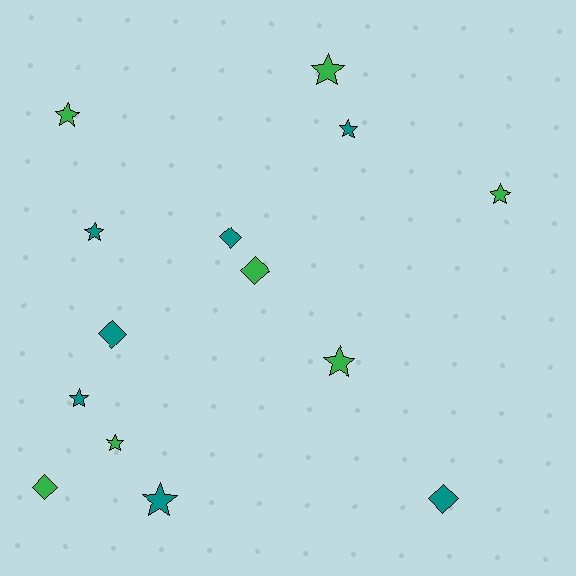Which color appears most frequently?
Green, with 7 objects.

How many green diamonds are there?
There are 2 green diamonds.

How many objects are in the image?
There are 14 objects.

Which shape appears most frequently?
Star, with 9 objects.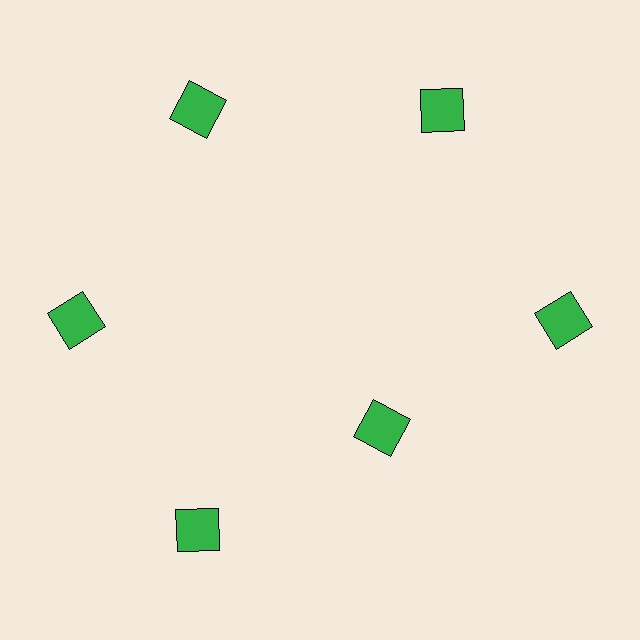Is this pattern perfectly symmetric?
No. The 6 green squares are arranged in a ring, but one element near the 5 o'clock position is pulled inward toward the center, breaking the 6-fold rotational symmetry.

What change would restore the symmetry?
The symmetry would be restored by moving it outward, back onto the ring so that all 6 squares sit at equal angles and equal distance from the center.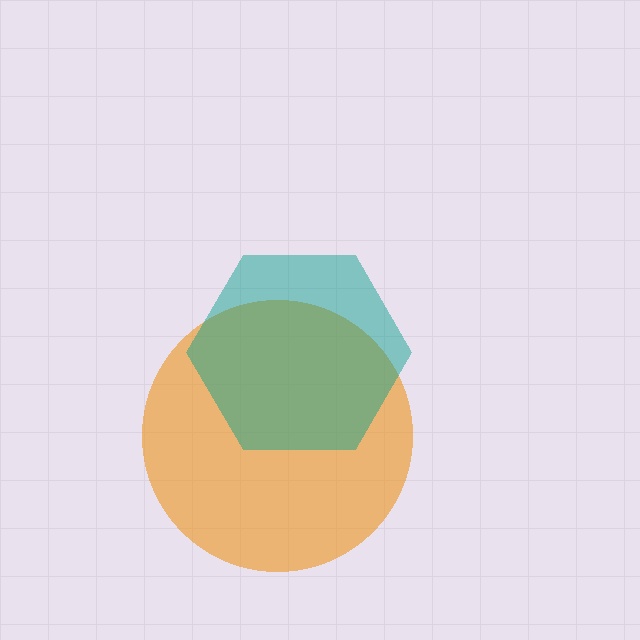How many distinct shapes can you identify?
There are 2 distinct shapes: an orange circle, a teal hexagon.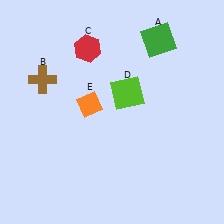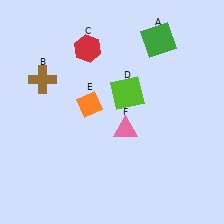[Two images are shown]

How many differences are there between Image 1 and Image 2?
There is 1 difference between the two images.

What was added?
A pink triangle (F) was added in Image 2.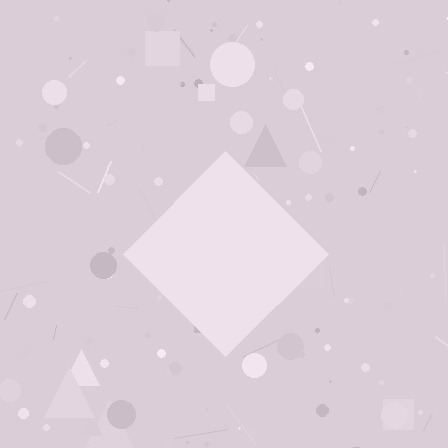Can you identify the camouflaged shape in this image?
The camouflaged shape is a diamond.